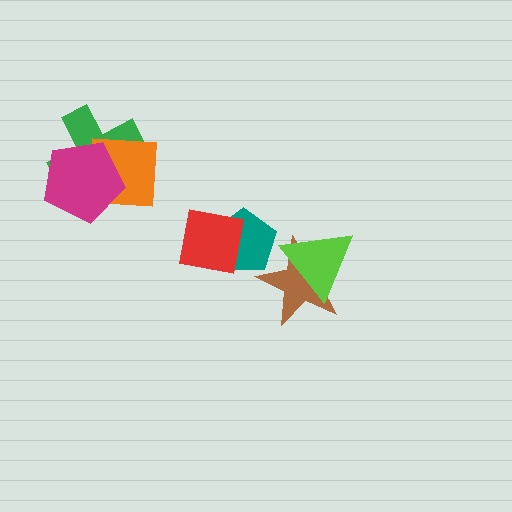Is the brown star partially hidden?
Yes, it is partially covered by another shape.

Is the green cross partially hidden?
Yes, it is partially covered by another shape.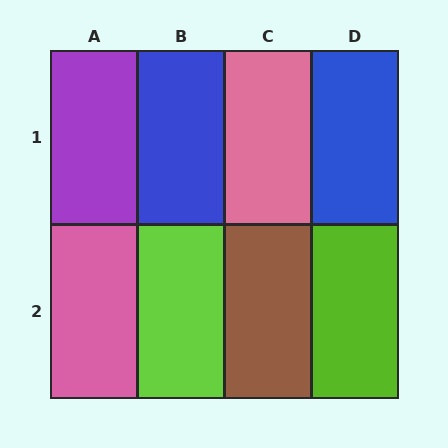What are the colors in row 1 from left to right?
Purple, blue, pink, blue.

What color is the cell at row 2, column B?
Lime.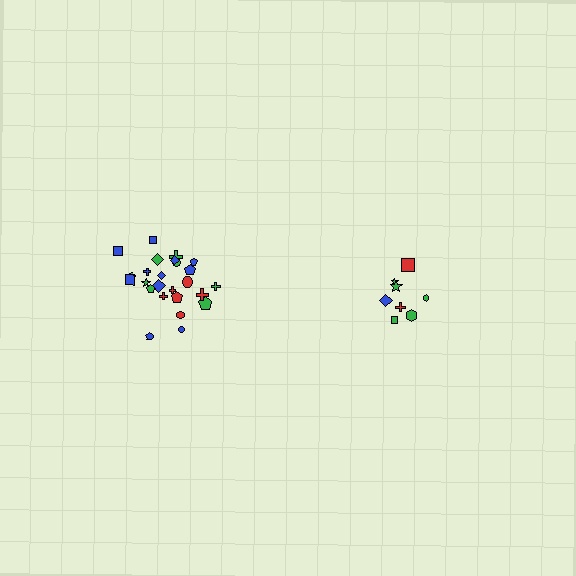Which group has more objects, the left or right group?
The left group.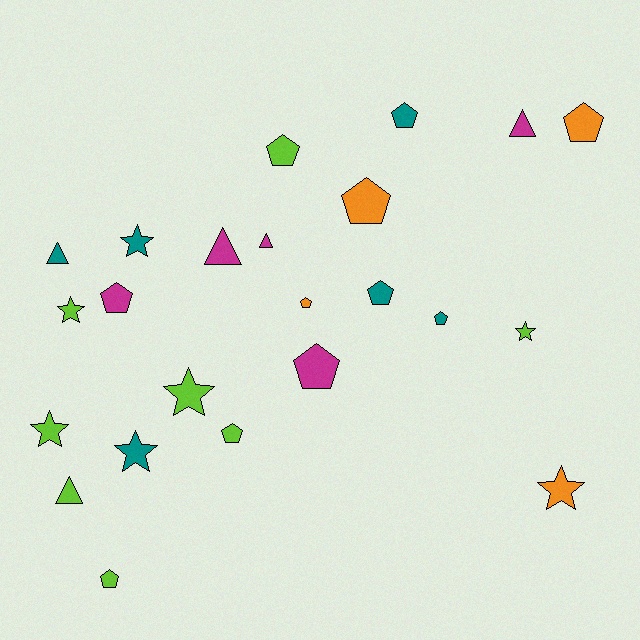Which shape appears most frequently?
Pentagon, with 11 objects.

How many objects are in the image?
There are 23 objects.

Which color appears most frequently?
Lime, with 8 objects.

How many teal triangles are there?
There is 1 teal triangle.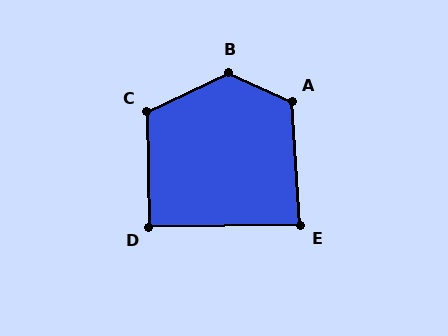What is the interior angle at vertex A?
Approximately 118 degrees (obtuse).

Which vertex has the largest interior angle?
B, at approximately 130 degrees.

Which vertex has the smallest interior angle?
E, at approximately 87 degrees.